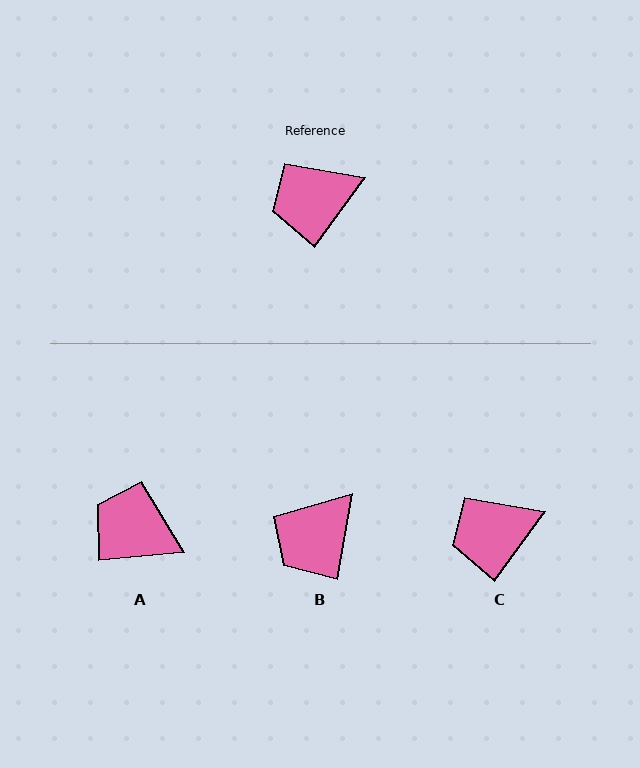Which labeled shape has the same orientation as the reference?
C.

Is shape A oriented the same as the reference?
No, it is off by about 49 degrees.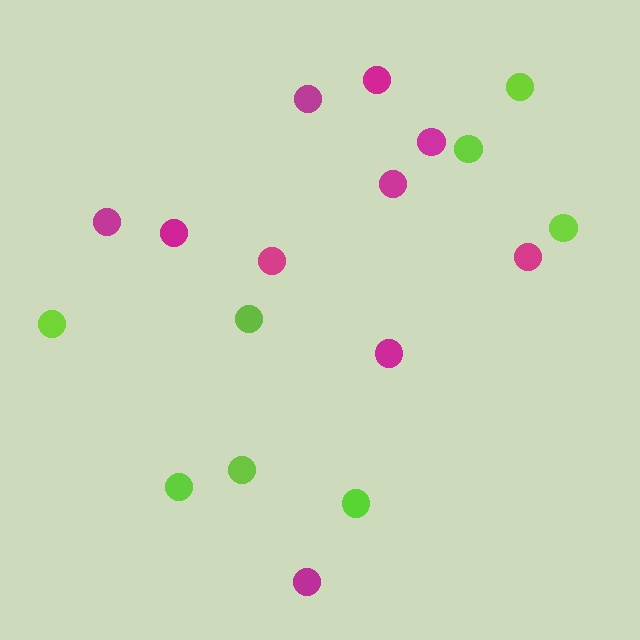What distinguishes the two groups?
There are 2 groups: one group of magenta circles (10) and one group of lime circles (8).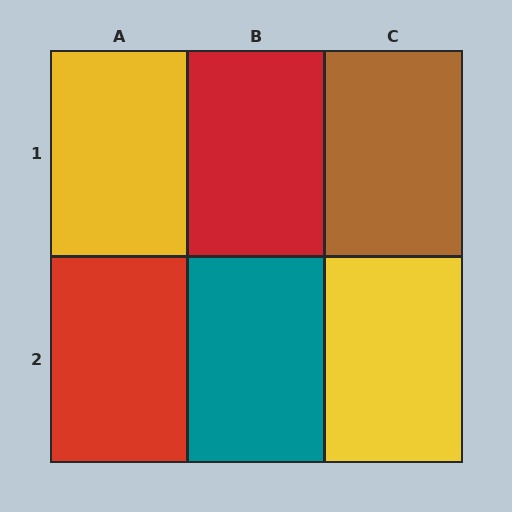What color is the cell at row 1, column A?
Yellow.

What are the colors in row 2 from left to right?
Red, teal, yellow.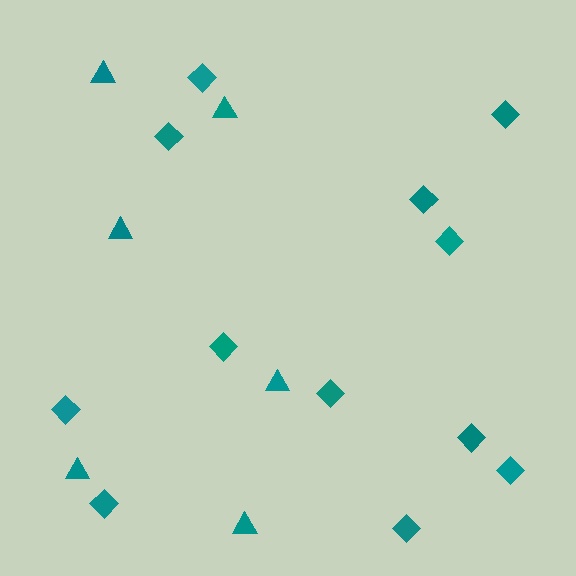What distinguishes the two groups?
There are 2 groups: one group of diamonds (12) and one group of triangles (6).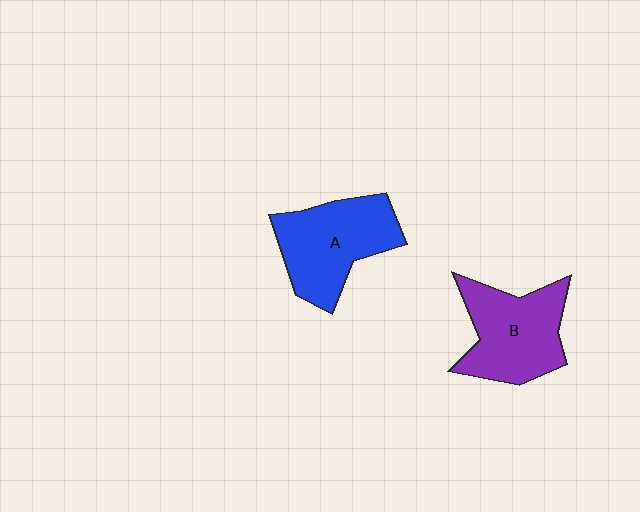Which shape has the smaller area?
Shape B (purple).